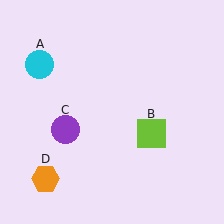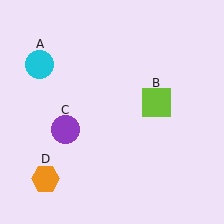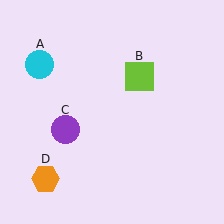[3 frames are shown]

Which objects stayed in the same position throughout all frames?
Cyan circle (object A) and purple circle (object C) and orange hexagon (object D) remained stationary.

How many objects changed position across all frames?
1 object changed position: lime square (object B).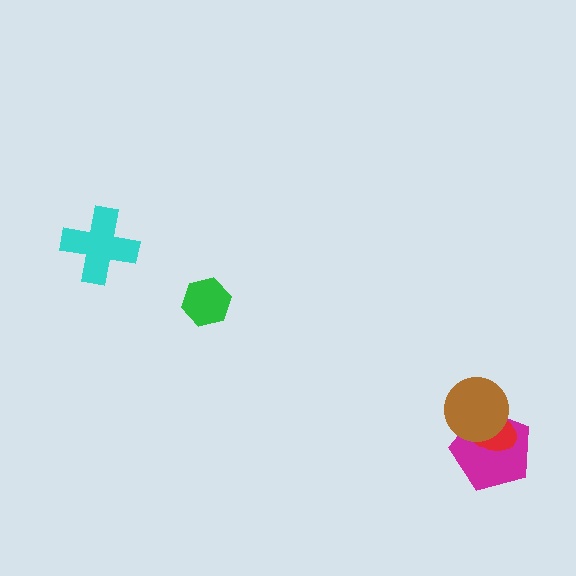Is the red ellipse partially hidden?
Yes, it is partially covered by another shape.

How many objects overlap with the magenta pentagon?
2 objects overlap with the magenta pentagon.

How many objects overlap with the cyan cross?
0 objects overlap with the cyan cross.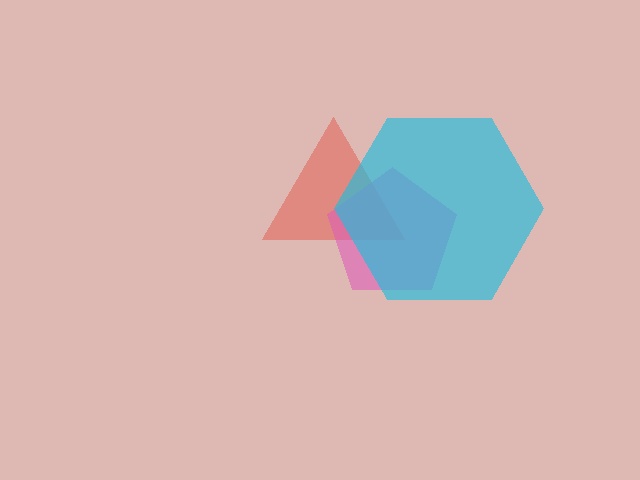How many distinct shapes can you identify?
There are 3 distinct shapes: a red triangle, a pink pentagon, a cyan hexagon.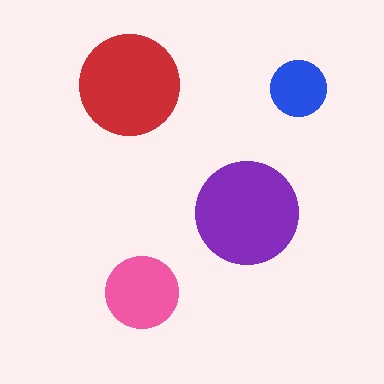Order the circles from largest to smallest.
the purple one, the red one, the pink one, the blue one.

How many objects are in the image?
There are 4 objects in the image.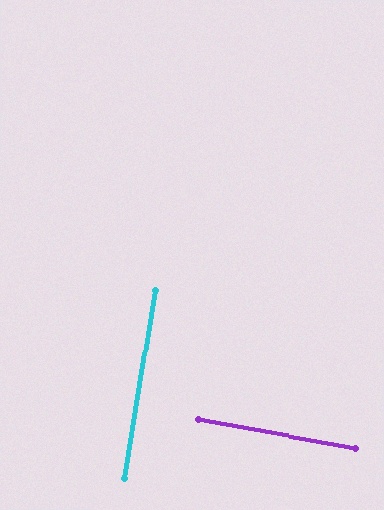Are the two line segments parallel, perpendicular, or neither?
Perpendicular — they meet at approximately 89°.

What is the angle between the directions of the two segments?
Approximately 89 degrees.